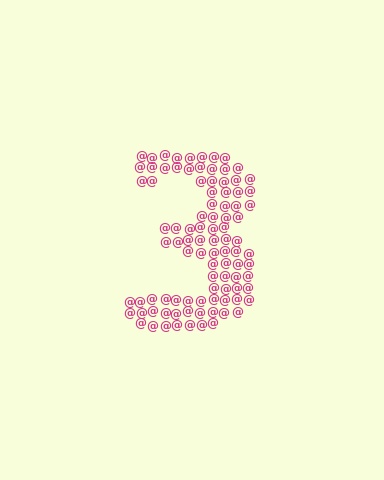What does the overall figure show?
The overall figure shows the digit 3.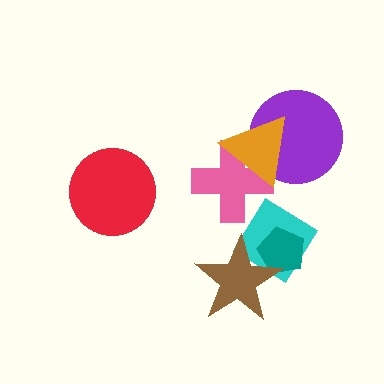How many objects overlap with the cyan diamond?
2 objects overlap with the cyan diamond.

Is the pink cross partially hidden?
Yes, it is partially covered by another shape.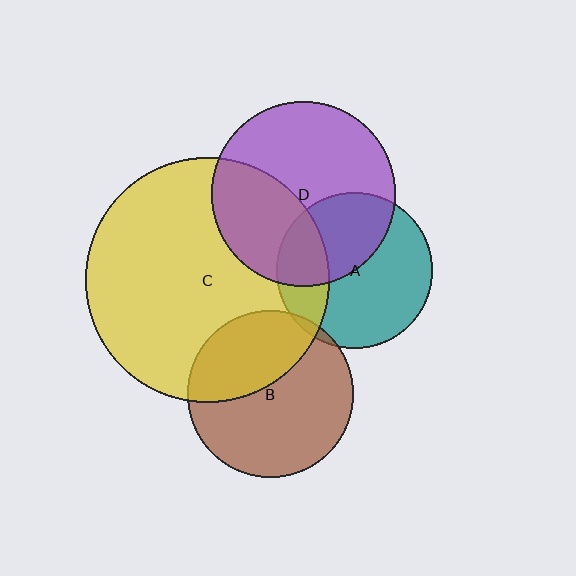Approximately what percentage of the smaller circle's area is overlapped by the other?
Approximately 35%.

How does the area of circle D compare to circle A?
Approximately 1.4 times.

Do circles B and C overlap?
Yes.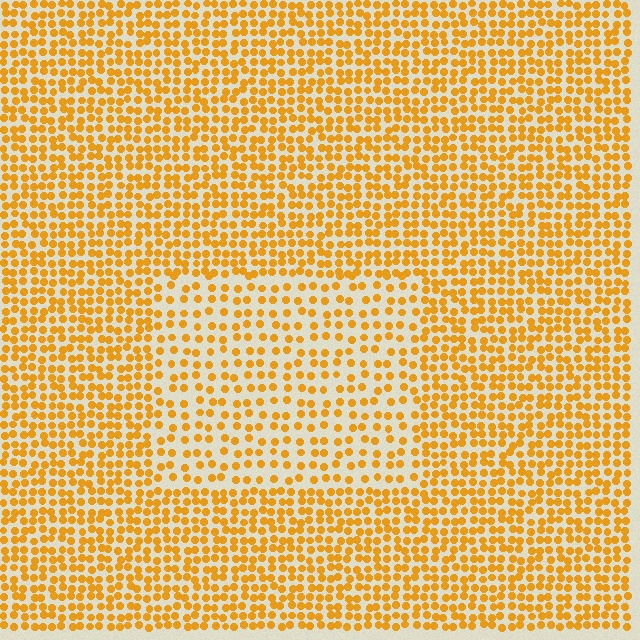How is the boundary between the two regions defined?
The boundary is defined by a change in element density (approximately 1.8x ratio). All elements are the same color, size, and shape.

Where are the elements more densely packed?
The elements are more densely packed outside the rectangle boundary.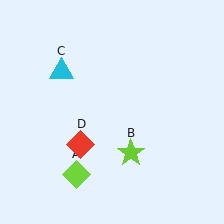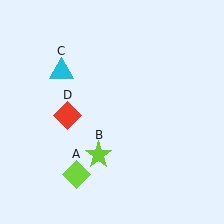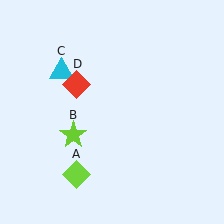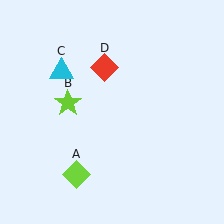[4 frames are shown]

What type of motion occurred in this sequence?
The lime star (object B), red diamond (object D) rotated clockwise around the center of the scene.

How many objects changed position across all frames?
2 objects changed position: lime star (object B), red diamond (object D).